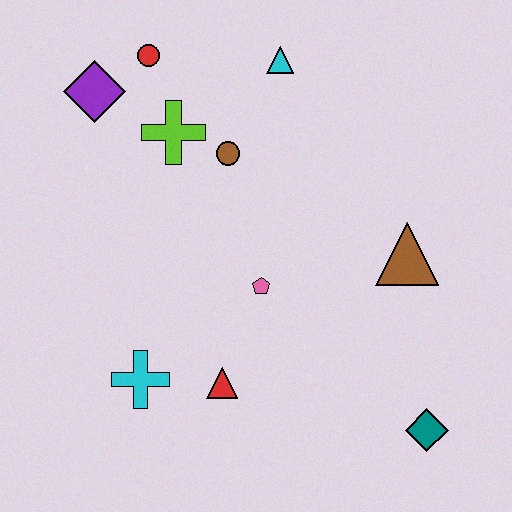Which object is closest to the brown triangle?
The pink pentagon is closest to the brown triangle.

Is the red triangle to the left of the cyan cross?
No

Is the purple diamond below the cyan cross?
No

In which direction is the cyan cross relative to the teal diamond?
The cyan cross is to the left of the teal diamond.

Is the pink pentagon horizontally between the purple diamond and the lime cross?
No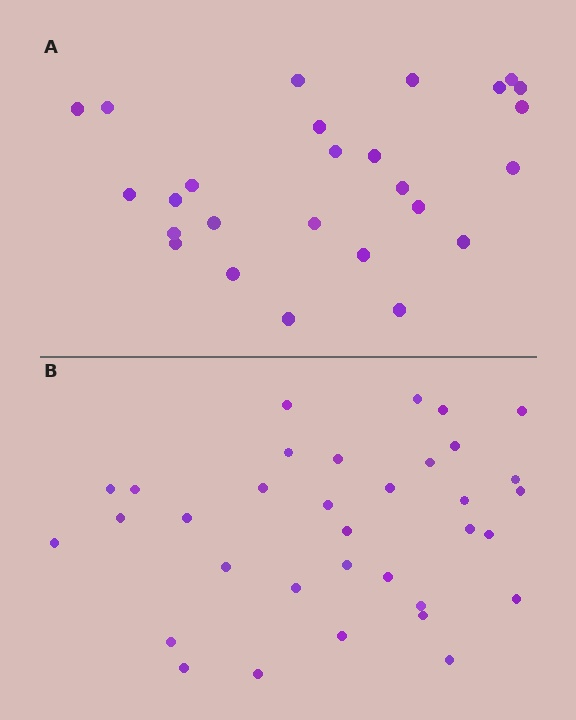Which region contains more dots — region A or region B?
Region B (the bottom region) has more dots.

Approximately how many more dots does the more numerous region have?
Region B has roughly 8 or so more dots than region A.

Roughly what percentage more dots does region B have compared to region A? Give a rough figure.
About 30% more.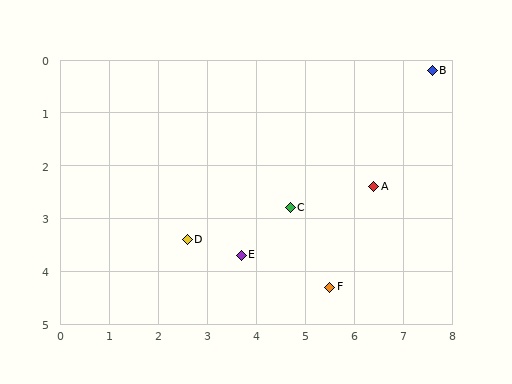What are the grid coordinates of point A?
Point A is at approximately (6.4, 2.4).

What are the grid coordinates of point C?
Point C is at approximately (4.7, 2.8).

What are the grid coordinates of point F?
Point F is at approximately (5.5, 4.3).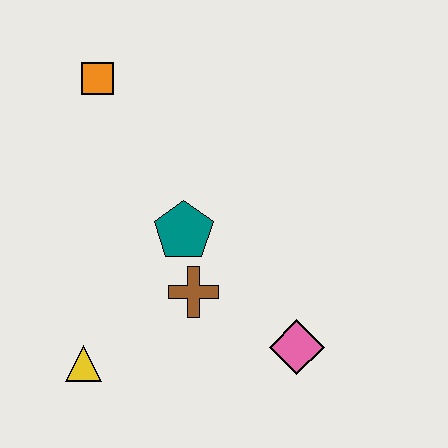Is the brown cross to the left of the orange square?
No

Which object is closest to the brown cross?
The teal pentagon is closest to the brown cross.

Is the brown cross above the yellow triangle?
Yes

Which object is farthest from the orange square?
The pink diamond is farthest from the orange square.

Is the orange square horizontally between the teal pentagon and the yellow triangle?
Yes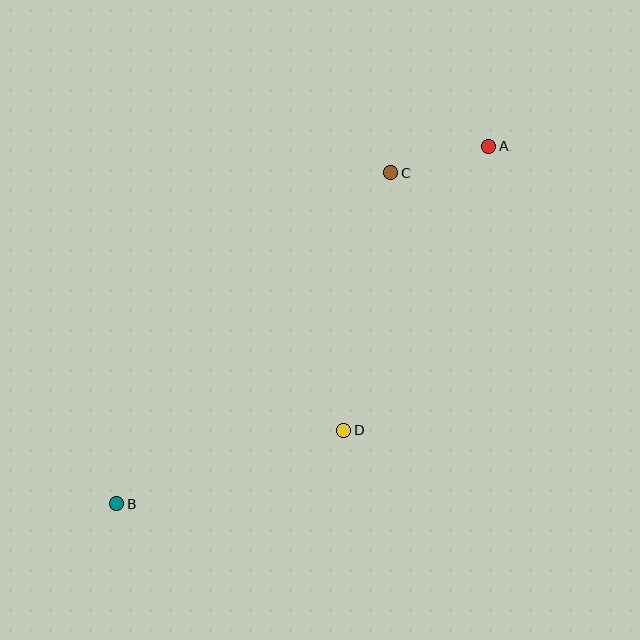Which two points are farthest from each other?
Points A and B are farthest from each other.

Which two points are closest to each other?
Points A and C are closest to each other.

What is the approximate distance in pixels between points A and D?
The distance between A and D is approximately 319 pixels.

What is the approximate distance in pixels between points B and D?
The distance between B and D is approximately 239 pixels.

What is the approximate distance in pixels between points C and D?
The distance between C and D is approximately 262 pixels.